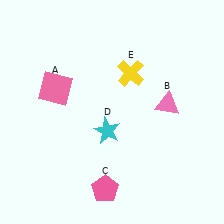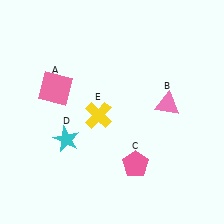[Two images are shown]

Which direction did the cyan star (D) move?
The cyan star (D) moved left.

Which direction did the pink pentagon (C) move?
The pink pentagon (C) moved right.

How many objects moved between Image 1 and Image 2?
3 objects moved between the two images.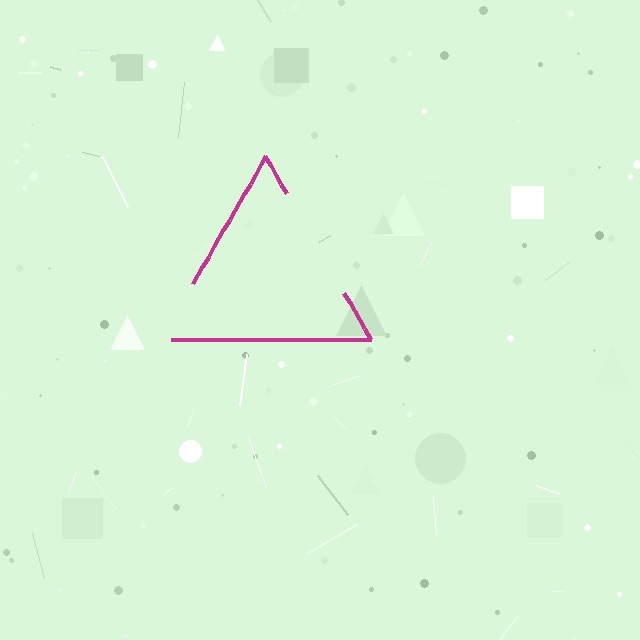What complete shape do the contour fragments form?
The contour fragments form a triangle.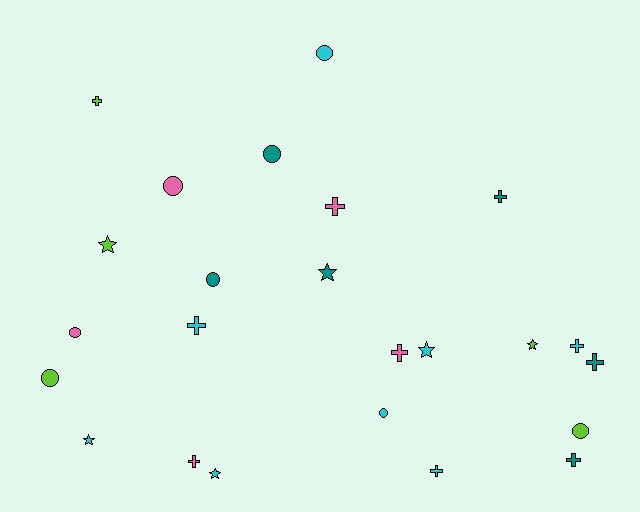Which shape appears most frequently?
Cross, with 10 objects.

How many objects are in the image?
There are 24 objects.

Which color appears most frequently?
Cyan, with 8 objects.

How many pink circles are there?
There are 2 pink circles.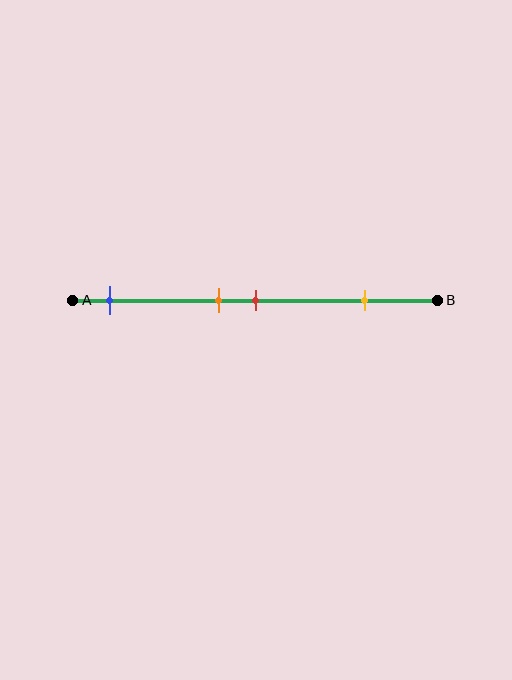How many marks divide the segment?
There are 4 marks dividing the segment.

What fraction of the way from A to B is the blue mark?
The blue mark is approximately 10% (0.1) of the way from A to B.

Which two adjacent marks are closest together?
The orange and red marks are the closest adjacent pair.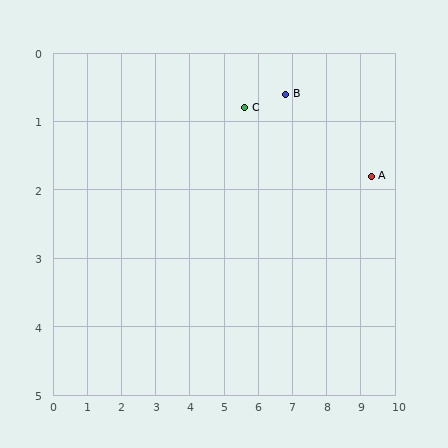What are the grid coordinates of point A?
Point A is at approximately (9.3, 1.8).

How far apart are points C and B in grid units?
Points C and B are about 1.2 grid units apart.